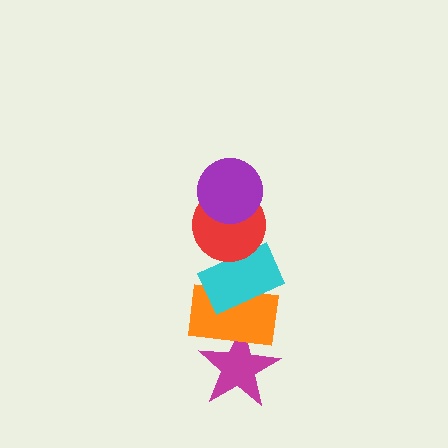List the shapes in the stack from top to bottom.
From top to bottom: the purple circle, the red circle, the cyan rectangle, the orange rectangle, the magenta star.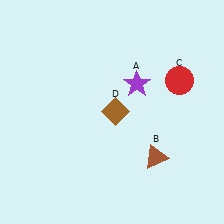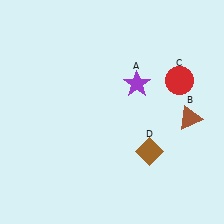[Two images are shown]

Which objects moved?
The objects that moved are: the brown triangle (B), the brown diamond (D).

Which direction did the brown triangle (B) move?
The brown triangle (B) moved up.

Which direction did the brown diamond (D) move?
The brown diamond (D) moved down.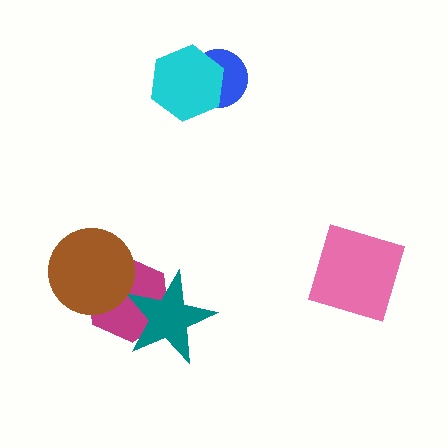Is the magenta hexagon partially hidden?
Yes, it is partially covered by another shape.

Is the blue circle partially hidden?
Yes, it is partially covered by another shape.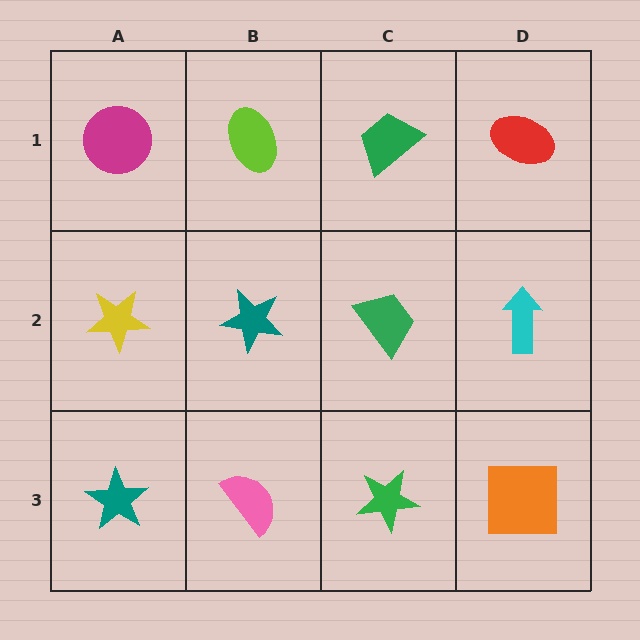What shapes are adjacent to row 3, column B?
A teal star (row 2, column B), a teal star (row 3, column A), a green star (row 3, column C).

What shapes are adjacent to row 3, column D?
A cyan arrow (row 2, column D), a green star (row 3, column C).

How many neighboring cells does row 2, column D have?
3.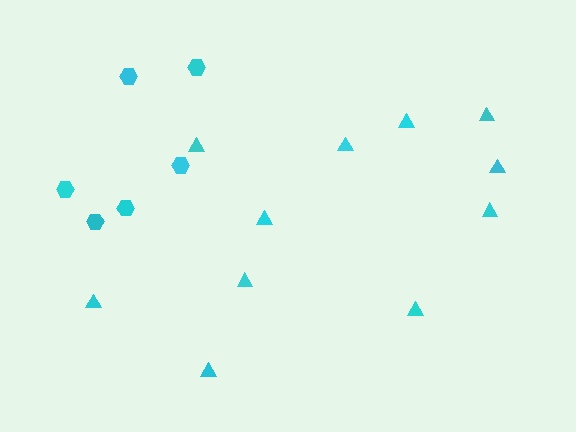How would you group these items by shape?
There are 2 groups: one group of hexagons (6) and one group of triangles (11).